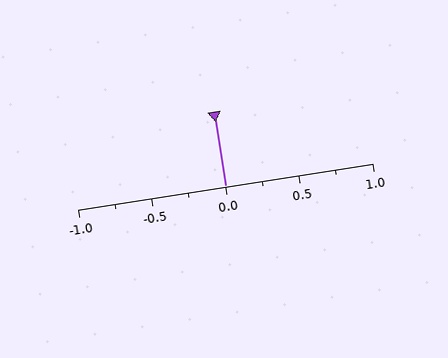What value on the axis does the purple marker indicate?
The marker indicates approximately 0.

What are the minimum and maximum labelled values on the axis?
The axis runs from -1.0 to 1.0.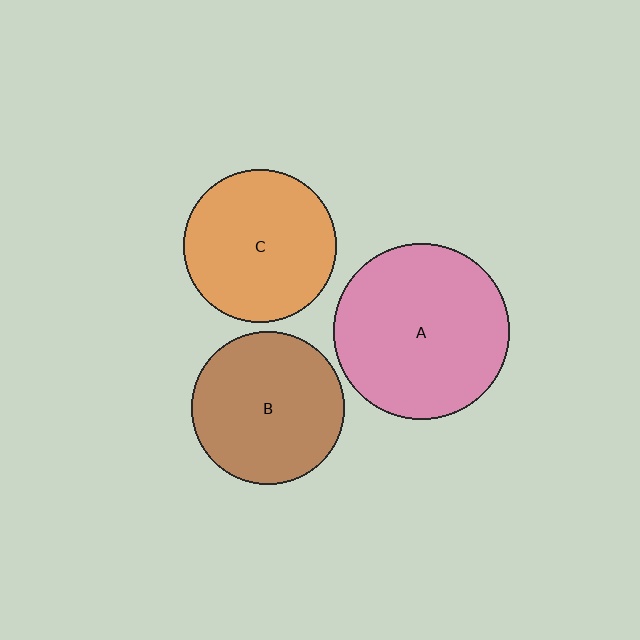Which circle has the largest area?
Circle A (pink).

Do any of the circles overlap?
No, none of the circles overlap.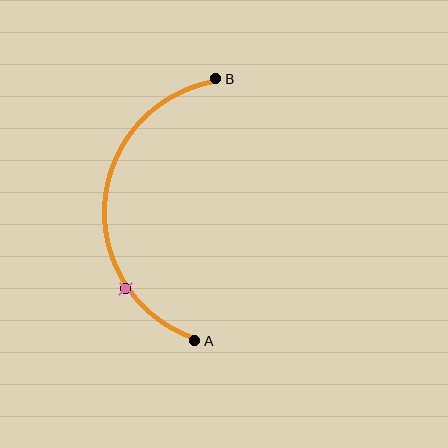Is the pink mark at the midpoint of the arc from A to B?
No. The pink mark lies on the arc but is closer to endpoint A. The arc midpoint would be at the point on the curve equidistant along the arc from both A and B.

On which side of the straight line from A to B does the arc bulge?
The arc bulges to the left of the straight line connecting A and B.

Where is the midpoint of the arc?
The arc midpoint is the point on the curve farthest from the straight line joining A and B. It sits to the left of that line.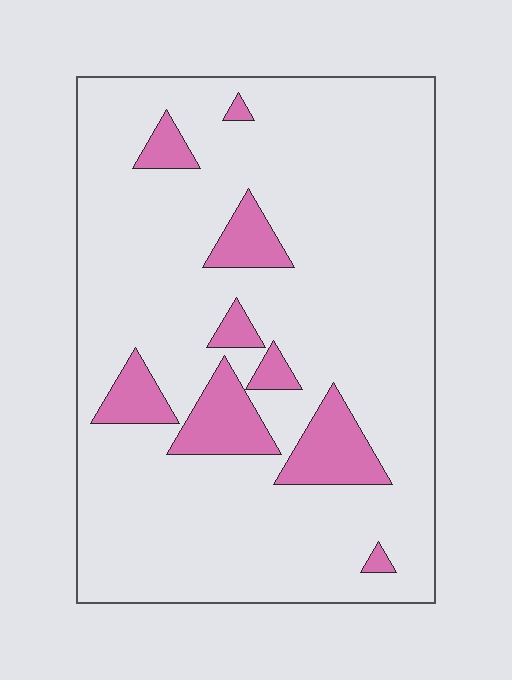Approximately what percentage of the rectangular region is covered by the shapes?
Approximately 15%.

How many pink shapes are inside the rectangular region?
9.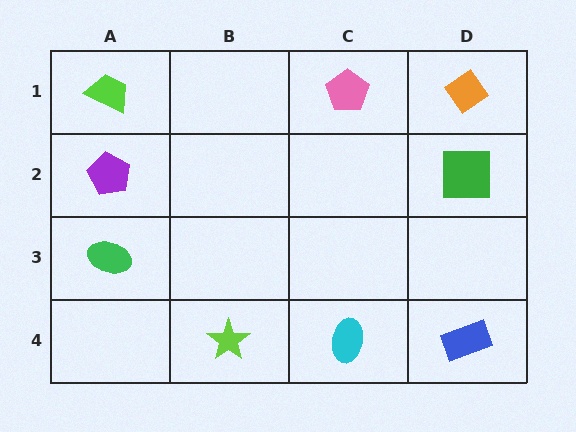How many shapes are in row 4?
3 shapes.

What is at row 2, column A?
A purple pentagon.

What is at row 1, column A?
A lime trapezoid.